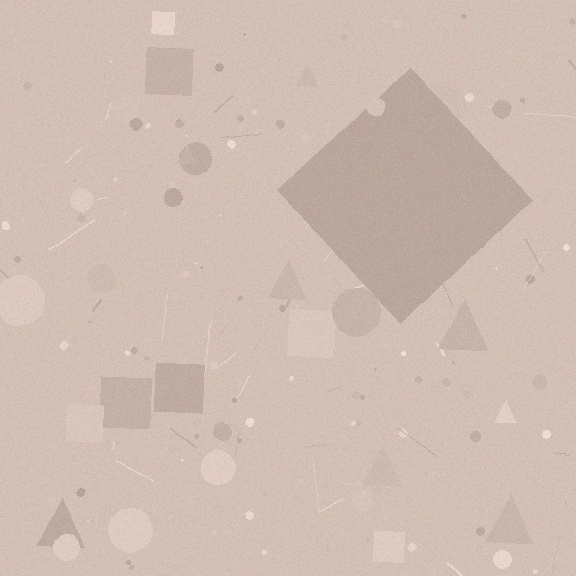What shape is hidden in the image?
A diamond is hidden in the image.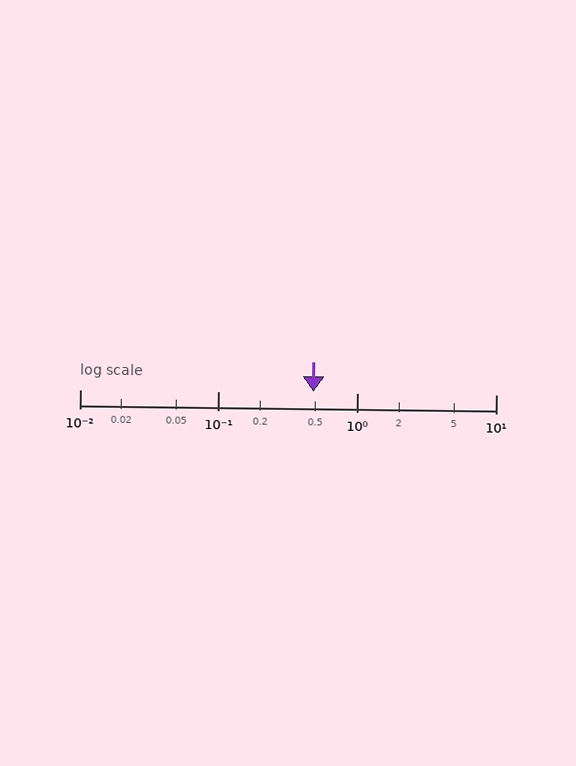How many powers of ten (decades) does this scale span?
The scale spans 3 decades, from 0.01 to 10.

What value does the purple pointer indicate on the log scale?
The pointer indicates approximately 0.48.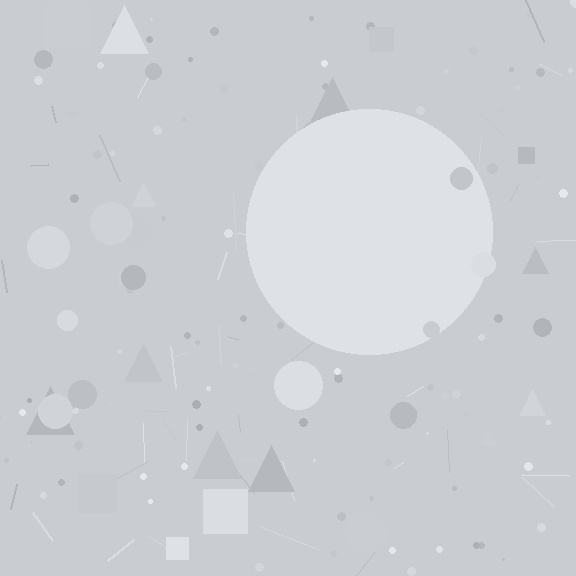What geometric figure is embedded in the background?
A circle is embedded in the background.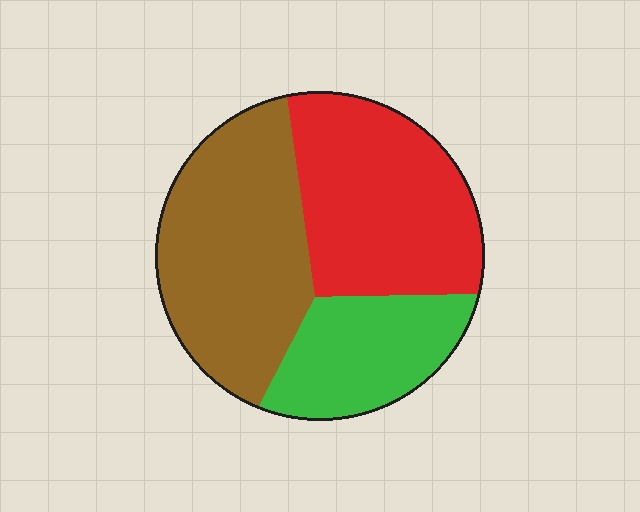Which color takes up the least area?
Green, at roughly 25%.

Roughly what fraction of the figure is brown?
Brown takes up about two fifths (2/5) of the figure.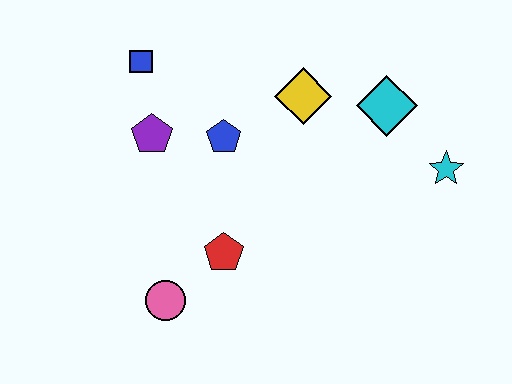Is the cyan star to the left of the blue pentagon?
No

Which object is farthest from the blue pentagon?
The cyan star is farthest from the blue pentagon.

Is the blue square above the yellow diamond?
Yes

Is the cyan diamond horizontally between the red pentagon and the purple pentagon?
No